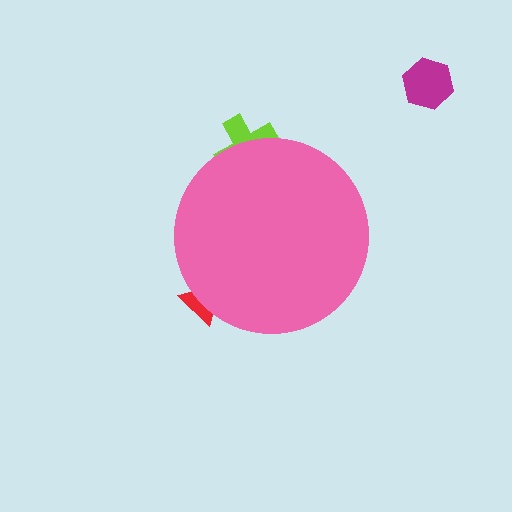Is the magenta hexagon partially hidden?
No, the magenta hexagon is fully visible.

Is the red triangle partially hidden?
Yes, the red triangle is partially hidden behind the pink circle.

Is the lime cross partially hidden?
Yes, the lime cross is partially hidden behind the pink circle.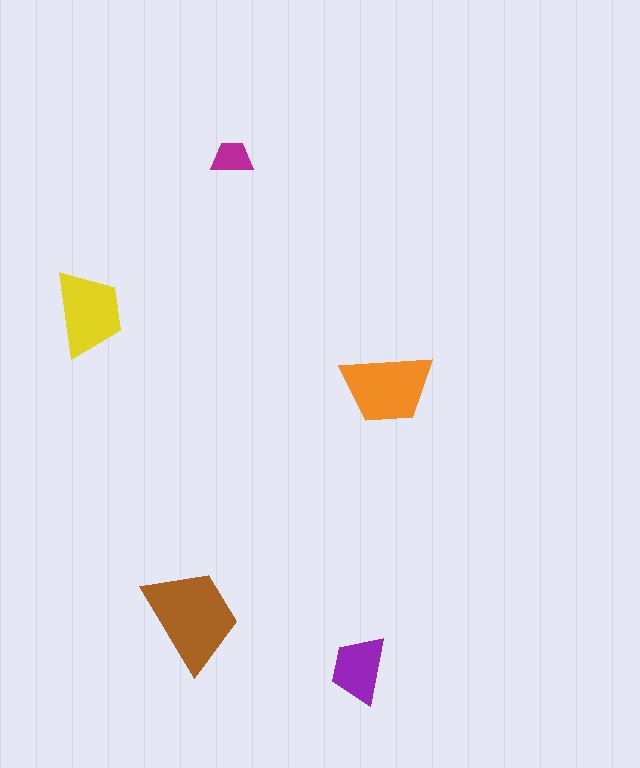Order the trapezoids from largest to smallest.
the brown one, the orange one, the yellow one, the purple one, the magenta one.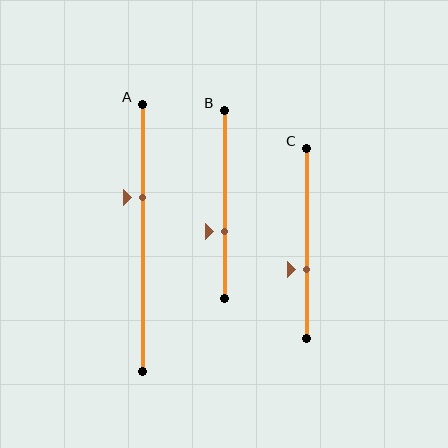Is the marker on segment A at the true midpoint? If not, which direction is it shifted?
No, the marker on segment A is shifted upward by about 15% of the segment length.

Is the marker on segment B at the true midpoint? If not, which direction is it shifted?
No, the marker on segment B is shifted downward by about 14% of the segment length.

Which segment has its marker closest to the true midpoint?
Segment C has its marker closest to the true midpoint.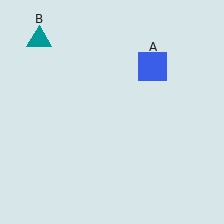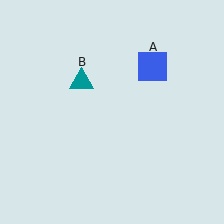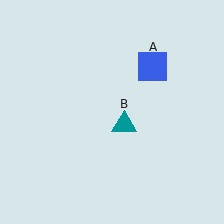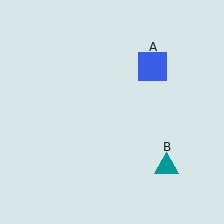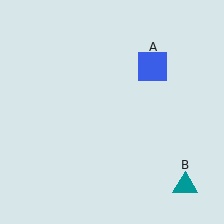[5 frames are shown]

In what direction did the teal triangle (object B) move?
The teal triangle (object B) moved down and to the right.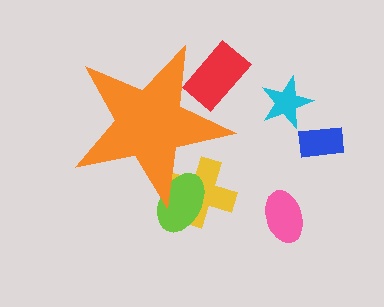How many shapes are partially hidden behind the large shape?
3 shapes are partially hidden.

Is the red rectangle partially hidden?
Yes, the red rectangle is partially hidden behind the orange star.